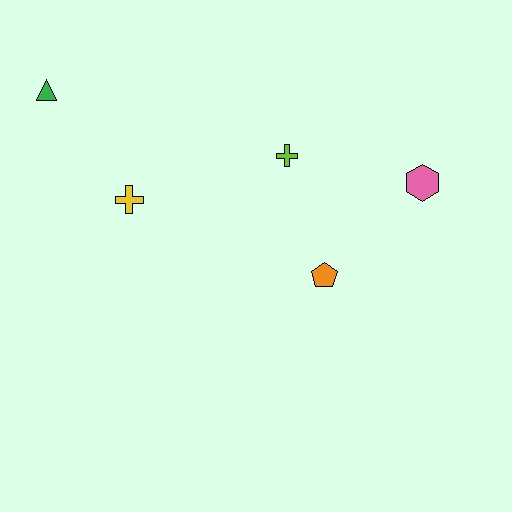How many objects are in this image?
There are 5 objects.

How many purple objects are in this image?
There are no purple objects.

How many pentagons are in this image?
There is 1 pentagon.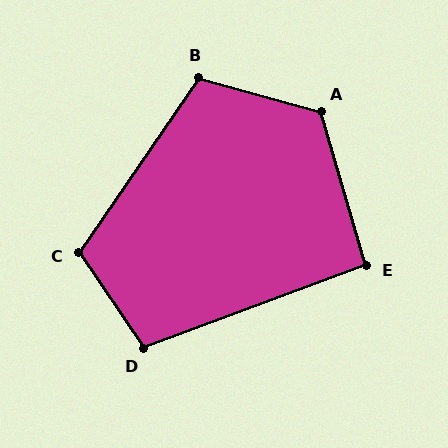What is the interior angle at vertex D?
Approximately 104 degrees (obtuse).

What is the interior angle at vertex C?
Approximately 111 degrees (obtuse).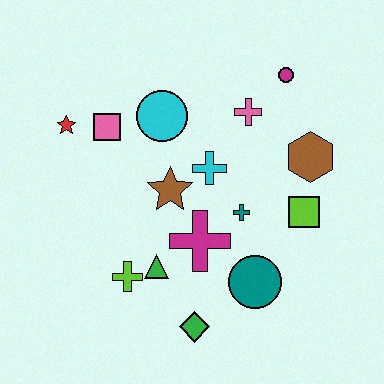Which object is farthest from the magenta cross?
The magenta circle is farthest from the magenta cross.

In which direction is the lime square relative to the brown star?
The lime square is to the right of the brown star.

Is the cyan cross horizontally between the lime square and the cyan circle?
Yes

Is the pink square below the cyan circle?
Yes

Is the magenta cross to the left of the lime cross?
No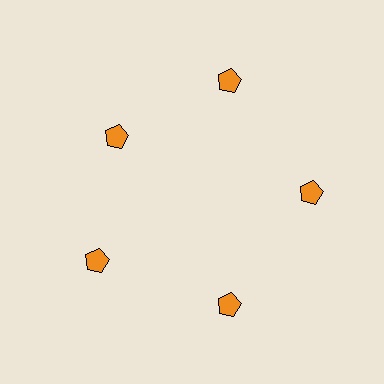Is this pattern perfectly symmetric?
No. The 5 orange pentagons are arranged in a ring, but one element near the 10 o'clock position is pulled inward toward the center, breaking the 5-fold rotational symmetry.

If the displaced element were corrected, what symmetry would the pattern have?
It would have 5-fold rotational symmetry — the pattern would map onto itself every 72 degrees.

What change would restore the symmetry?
The symmetry would be restored by moving it outward, back onto the ring so that all 5 pentagons sit at equal angles and equal distance from the center.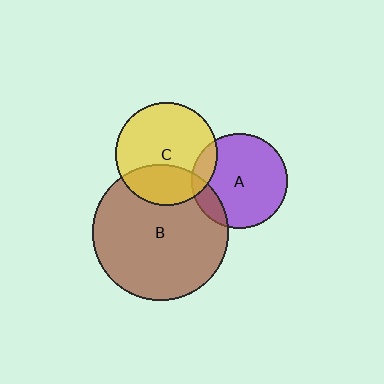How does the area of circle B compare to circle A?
Approximately 2.0 times.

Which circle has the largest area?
Circle B (brown).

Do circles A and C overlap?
Yes.